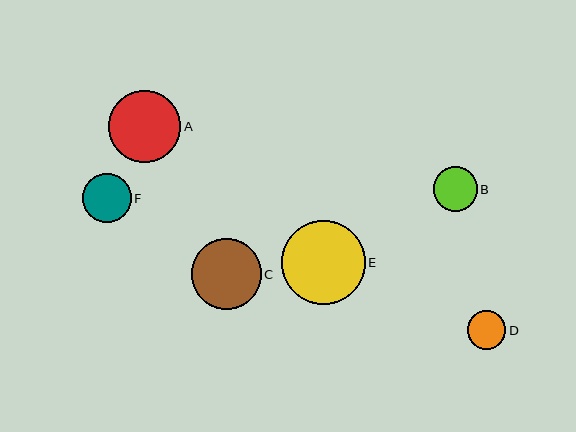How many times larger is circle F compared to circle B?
Circle F is approximately 1.1 times the size of circle B.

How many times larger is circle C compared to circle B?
Circle C is approximately 1.6 times the size of circle B.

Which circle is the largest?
Circle E is the largest with a size of approximately 84 pixels.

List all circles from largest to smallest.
From largest to smallest: E, A, C, F, B, D.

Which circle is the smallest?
Circle D is the smallest with a size of approximately 39 pixels.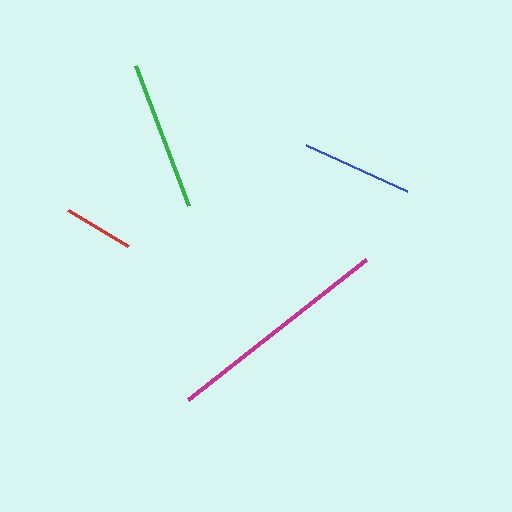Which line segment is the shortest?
The red line is the shortest at approximately 69 pixels.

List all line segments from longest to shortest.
From longest to shortest: magenta, green, blue, red.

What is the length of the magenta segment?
The magenta segment is approximately 226 pixels long.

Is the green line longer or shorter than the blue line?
The green line is longer than the blue line.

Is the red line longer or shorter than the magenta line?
The magenta line is longer than the red line.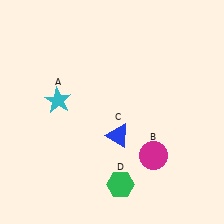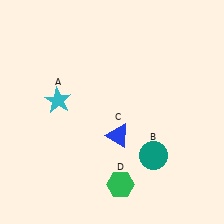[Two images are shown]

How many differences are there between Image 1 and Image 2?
There is 1 difference between the two images.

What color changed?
The circle (B) changed from magenta in Image 1 to teal in Image 2.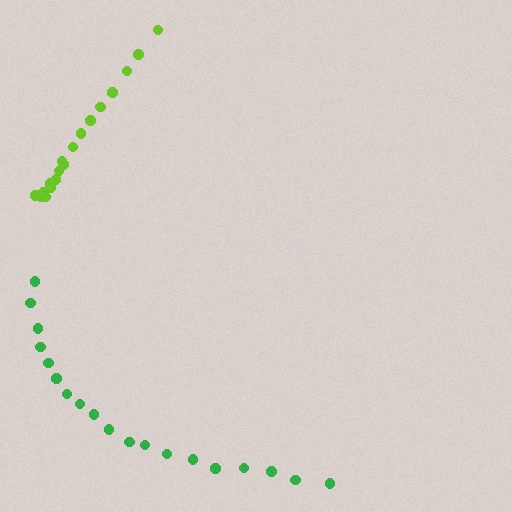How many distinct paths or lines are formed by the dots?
There are 2 distinct paths.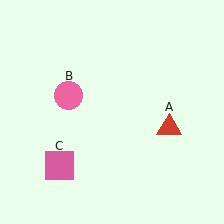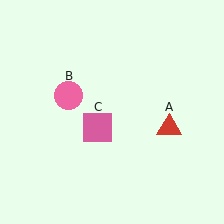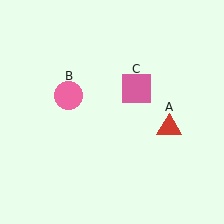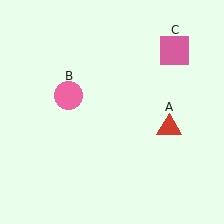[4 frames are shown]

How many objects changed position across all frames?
1 object changed position: pink square (object C).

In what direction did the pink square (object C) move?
The pink square (object C) moved up and to the right.